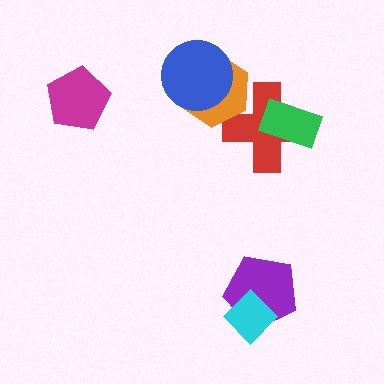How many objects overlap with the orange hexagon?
2 objects overlap with the orange hexagon.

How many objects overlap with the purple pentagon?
1 object overlaps with the purple pentagon.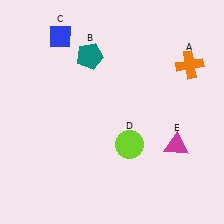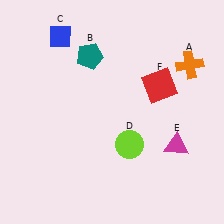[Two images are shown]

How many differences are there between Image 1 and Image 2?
There is 1 difference between the two images.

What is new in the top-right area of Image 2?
A red square (F) was added in the top-right area of Image 2.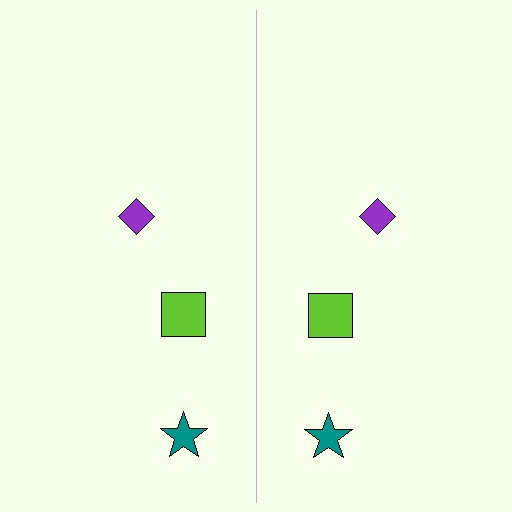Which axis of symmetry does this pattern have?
The pattern has a vertical axis of symmetry running through the center of the image.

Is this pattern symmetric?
Yes, this pattern has bilateral (reflection) symmetry.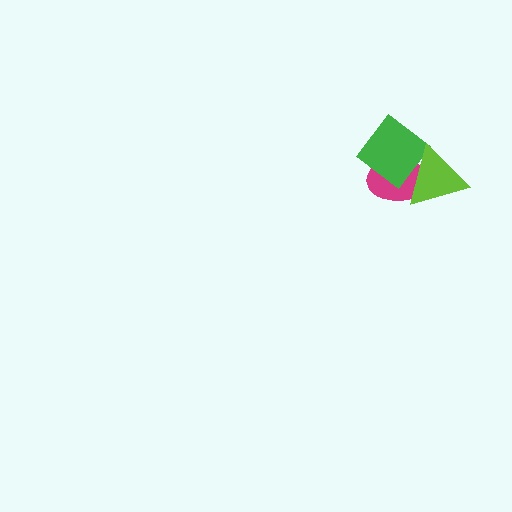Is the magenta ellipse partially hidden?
Yes, it is partially covered by another shape.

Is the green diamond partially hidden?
Yes, it is partially covered by another shape.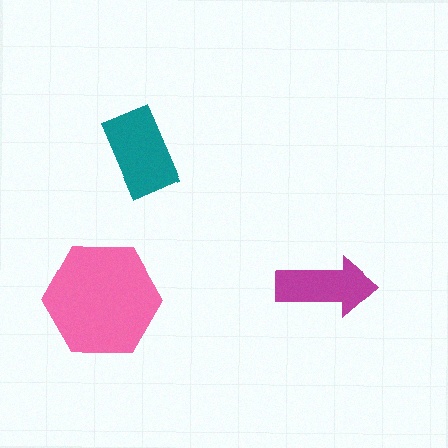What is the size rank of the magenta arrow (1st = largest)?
3rd.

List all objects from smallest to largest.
The magenta arrow, the teal rectangle, the pink hexagon.